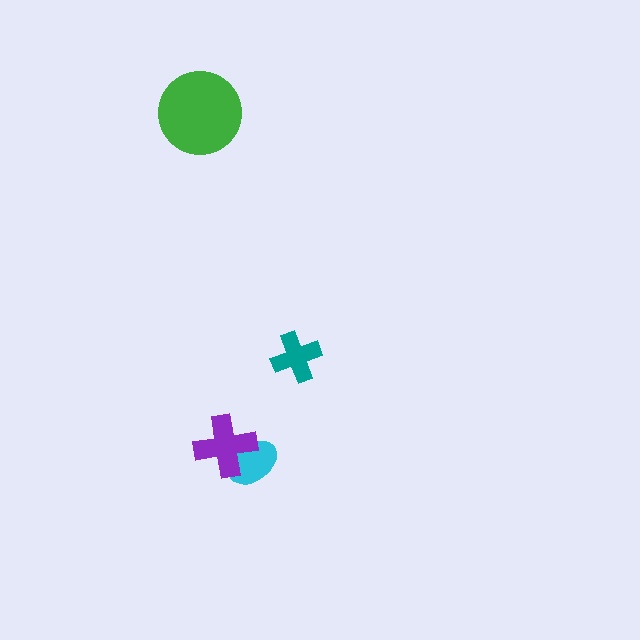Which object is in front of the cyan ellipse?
The purple cross is in front of the cyan ellipse.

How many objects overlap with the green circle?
0 objects overlap with the green circle.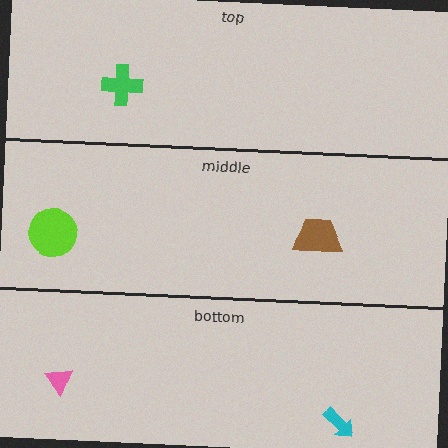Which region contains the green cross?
The top region.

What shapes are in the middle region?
The brown trapezoid, the lime circle.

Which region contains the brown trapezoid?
The middle region.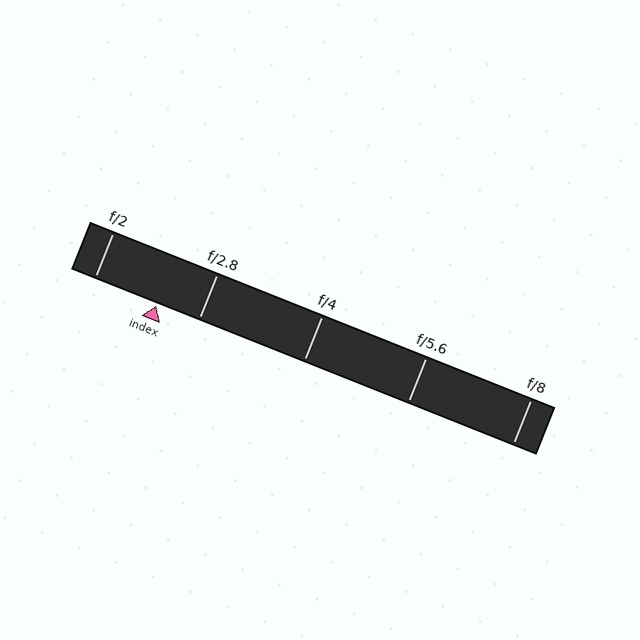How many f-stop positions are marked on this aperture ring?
There are 5 f-stop positions marked.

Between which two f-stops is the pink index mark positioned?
The index mark is between f/2 and f/2.8.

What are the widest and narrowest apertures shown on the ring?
The widest aperture shown is f/2 and the narrowest is f/8.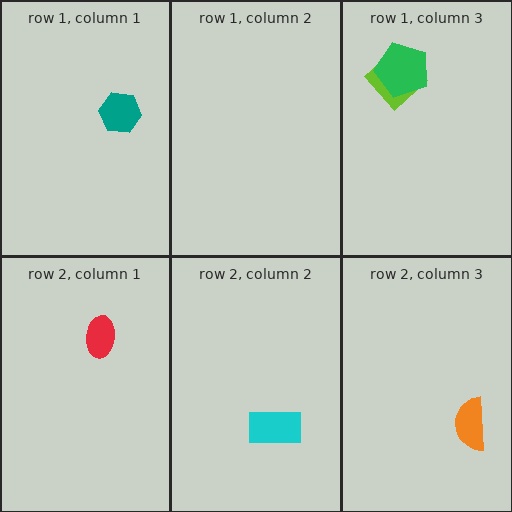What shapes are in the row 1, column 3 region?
The lime diamond, the green pentagon.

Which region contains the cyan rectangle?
The row 2, column 2 region.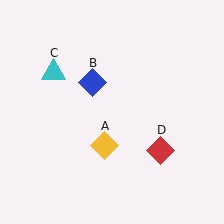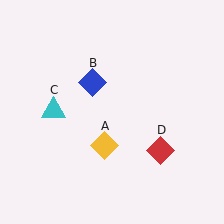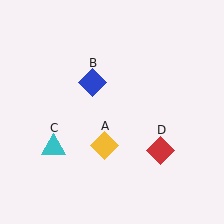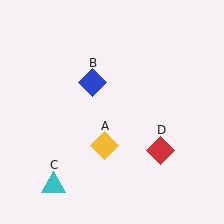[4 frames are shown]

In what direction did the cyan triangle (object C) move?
The cyan triangle (object C) moved down.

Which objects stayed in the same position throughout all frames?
Yellow diamond (object A) and blue diamond (object B) and red diamond (object D) remained stationary.